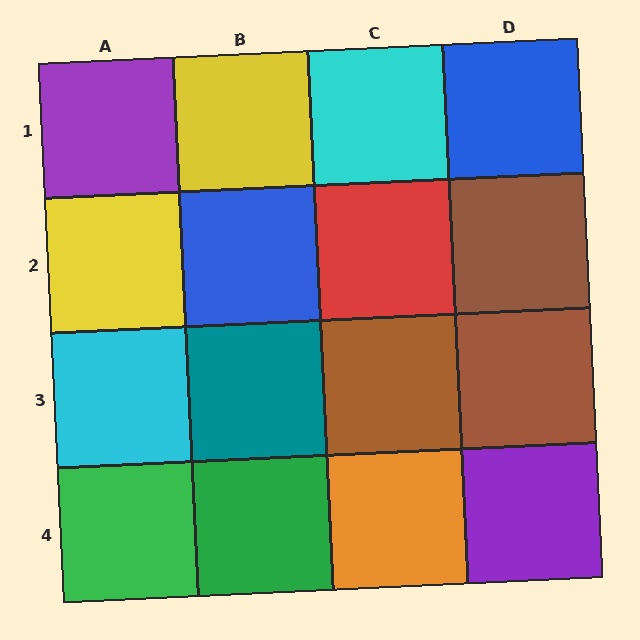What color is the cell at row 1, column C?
Cyan.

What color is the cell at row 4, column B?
Green.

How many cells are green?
2 cells are green.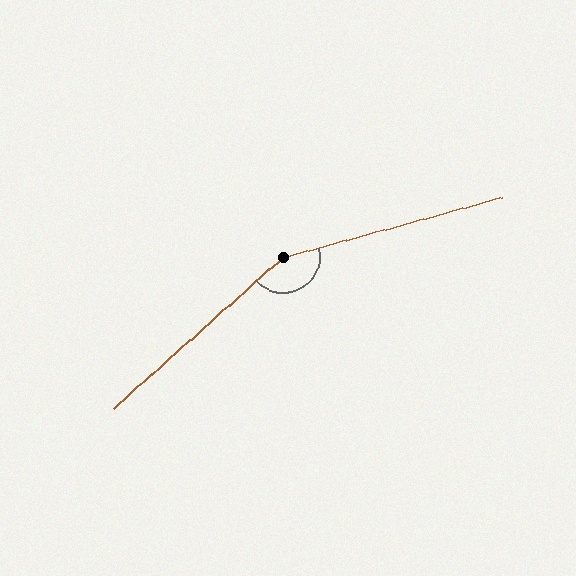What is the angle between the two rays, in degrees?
Approximately 154 degrees.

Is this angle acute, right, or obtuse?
It is obtuse.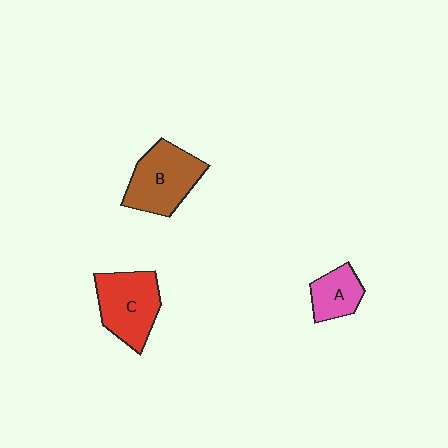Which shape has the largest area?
Shape B (brown).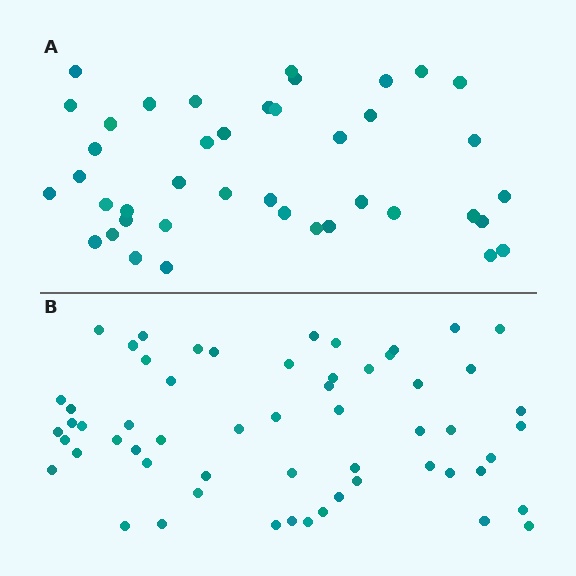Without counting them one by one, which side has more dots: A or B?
Region B (the bottom region) has more dots.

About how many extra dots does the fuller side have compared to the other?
Region B has approximately 15 more dots than region A.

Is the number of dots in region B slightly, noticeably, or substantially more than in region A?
Region B has noticeably more, but not dramatically so. The ratio is roughly 1.4 to 1.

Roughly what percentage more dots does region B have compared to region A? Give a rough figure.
About 40% more.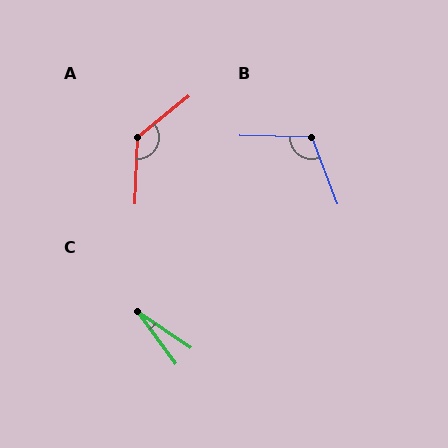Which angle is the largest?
A, at approximately 131 degrees.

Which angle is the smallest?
C, at approximately 20 degrees.